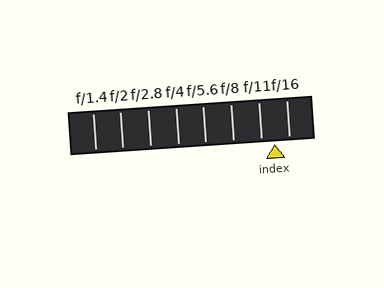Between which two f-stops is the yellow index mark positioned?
The index mark is between f/11 and f/16.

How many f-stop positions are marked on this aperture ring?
There are 8 f-stop positions marked.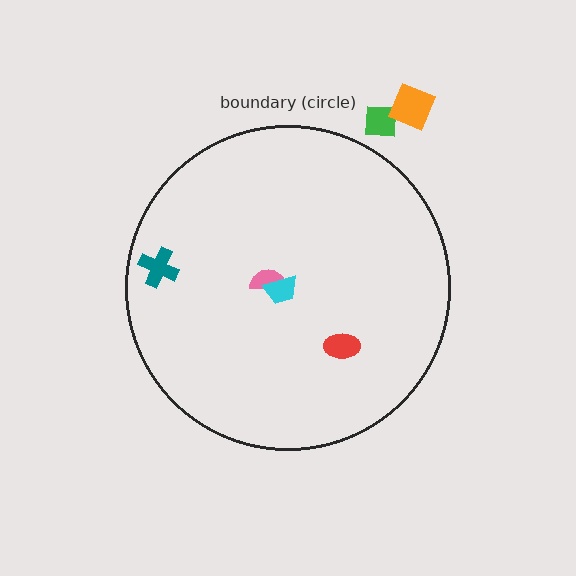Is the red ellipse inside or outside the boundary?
Inside.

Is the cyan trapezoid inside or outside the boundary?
Inside.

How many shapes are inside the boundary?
4 inside, 2 outside.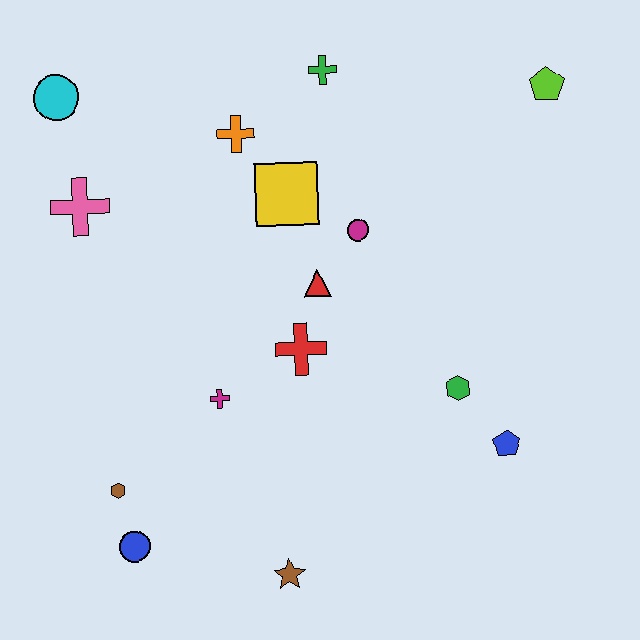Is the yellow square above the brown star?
Yes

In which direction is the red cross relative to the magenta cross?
The red cross is to the right of the magenta cross.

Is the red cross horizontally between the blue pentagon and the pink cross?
Yes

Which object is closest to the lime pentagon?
The green cross is closest to the lime pentagon.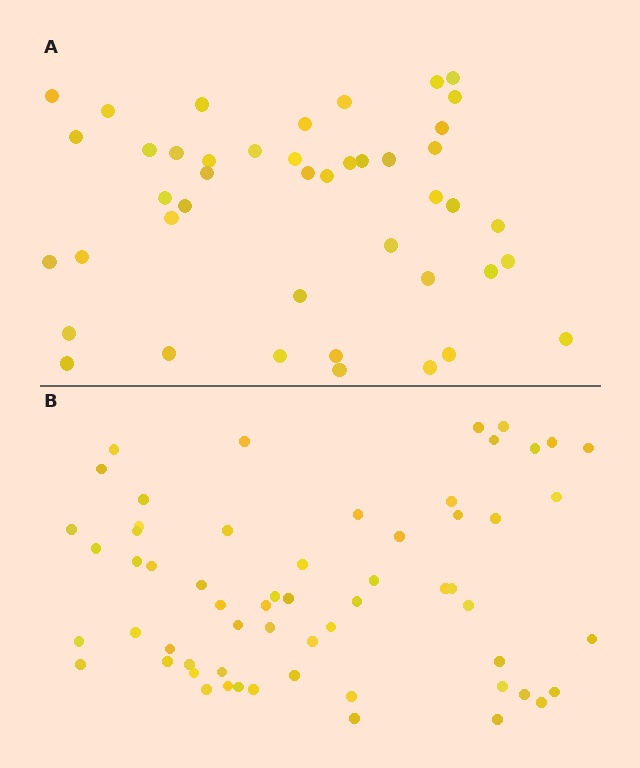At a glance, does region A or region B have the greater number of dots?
Region B (the bottom region) has more dots.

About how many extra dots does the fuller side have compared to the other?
Region B has approximately 15 more dots than region A.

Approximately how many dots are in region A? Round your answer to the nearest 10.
About 40 dots. (The exact count is 44, which rounds to 40.)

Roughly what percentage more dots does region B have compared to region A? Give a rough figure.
About 35% more.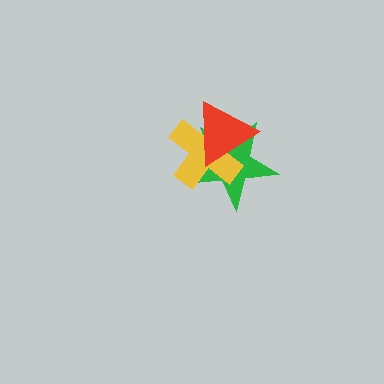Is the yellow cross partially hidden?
Yes, it is partially covered by another shape.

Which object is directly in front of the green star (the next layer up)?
The yellow cross is directly in front of the green star.